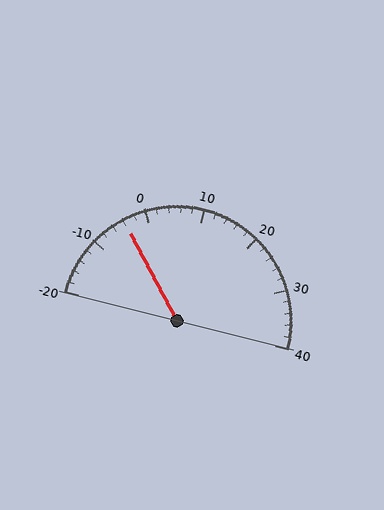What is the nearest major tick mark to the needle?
The nearest major tick mark is 0.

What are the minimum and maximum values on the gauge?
The gauge ranges from -20 to 40.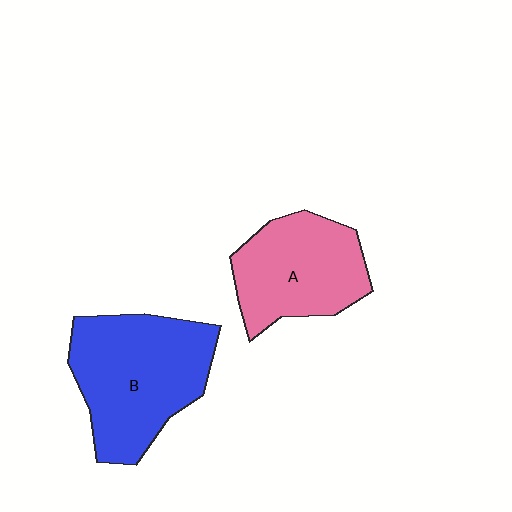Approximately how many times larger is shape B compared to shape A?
Approximately 1.3 times.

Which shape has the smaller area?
Shape A (pink).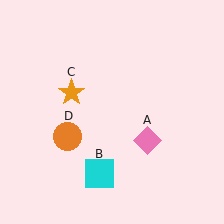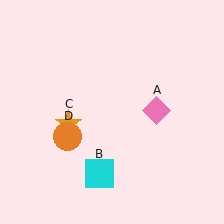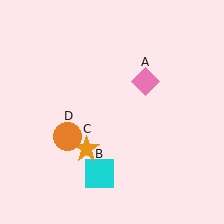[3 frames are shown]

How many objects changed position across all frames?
2 objects changed position: pink diamond (object A), orange star (object C).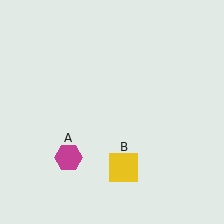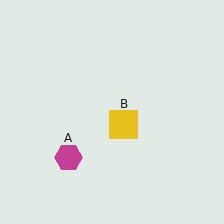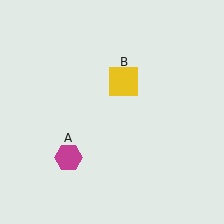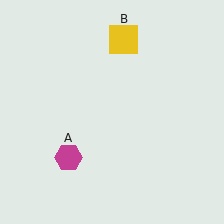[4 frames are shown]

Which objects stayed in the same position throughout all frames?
Magenta hexagon (object A) remained stationary.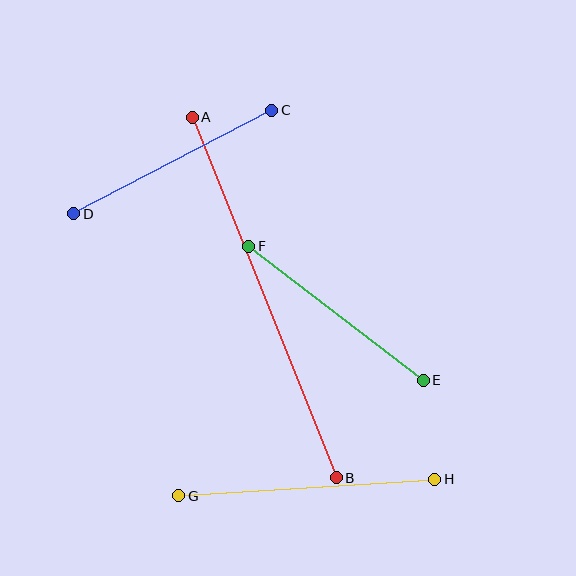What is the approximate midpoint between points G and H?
The midpoint is at approximately (307, 488) pixels.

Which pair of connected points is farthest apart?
Points A and B are farthest apart.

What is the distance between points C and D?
The distance is approximately 223 pixels.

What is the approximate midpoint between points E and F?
The midpoint is at approximately (336, 313) pixels.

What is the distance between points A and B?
The distance is approximately 388 pixels.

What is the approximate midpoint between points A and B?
The midpoint is at approximately (264, 297) pixels.